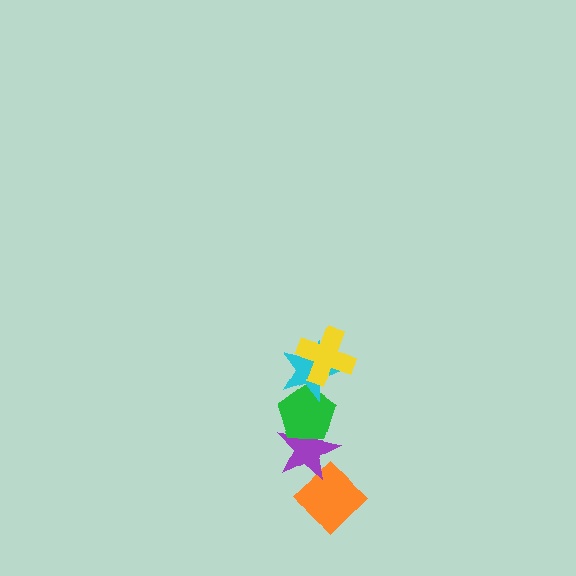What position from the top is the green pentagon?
The green pentagon is 3rd from the top.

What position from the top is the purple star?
The purple star is 4th from the top.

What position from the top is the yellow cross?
The yellow cross is 1st from the top.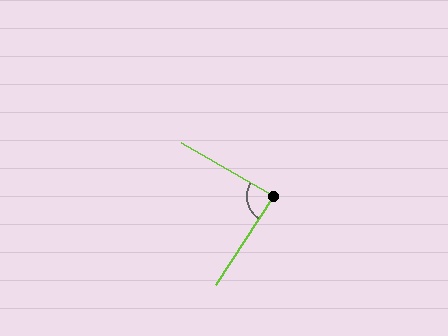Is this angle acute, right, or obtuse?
It is approximately a right angle.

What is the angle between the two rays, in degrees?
Approximately 87 degrees.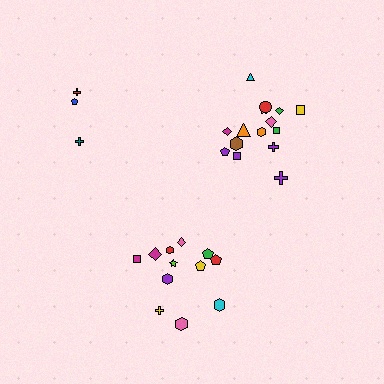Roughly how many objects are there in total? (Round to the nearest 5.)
Roughly 30 objects in total.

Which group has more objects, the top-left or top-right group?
The top-right group.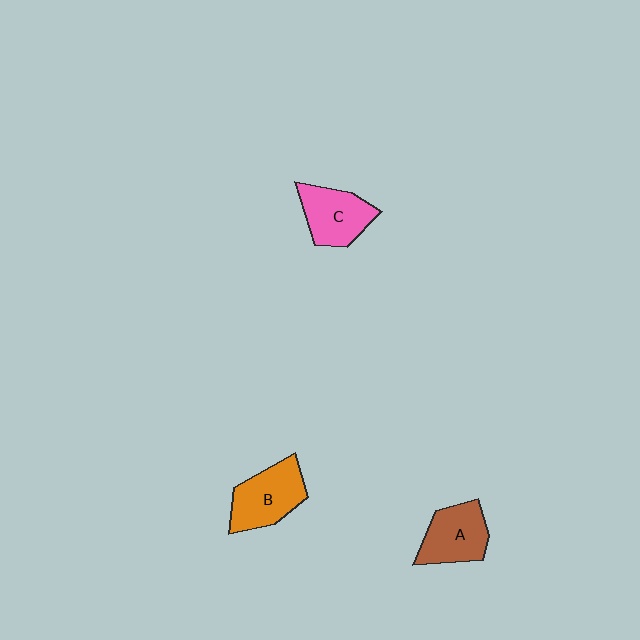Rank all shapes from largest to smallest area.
From largest to smallest: B (orange), A (brown), C (pink).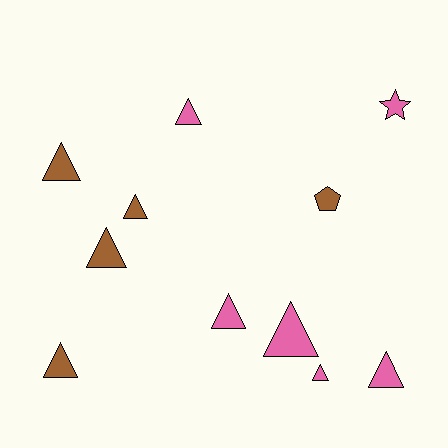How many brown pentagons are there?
There is 1 brown pentagon.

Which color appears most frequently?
Pink, with 6 objects.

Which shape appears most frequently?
Triangle, with 9 objects.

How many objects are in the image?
There are 11 objects.